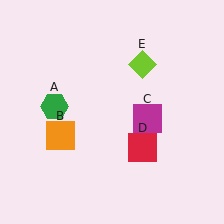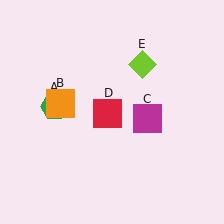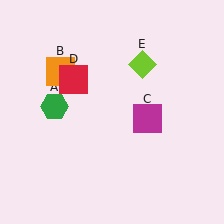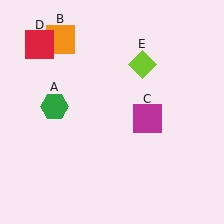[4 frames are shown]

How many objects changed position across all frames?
2 objects changed position: orange square (object B), red square (object D).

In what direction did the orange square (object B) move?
The orange square (object B) moved up.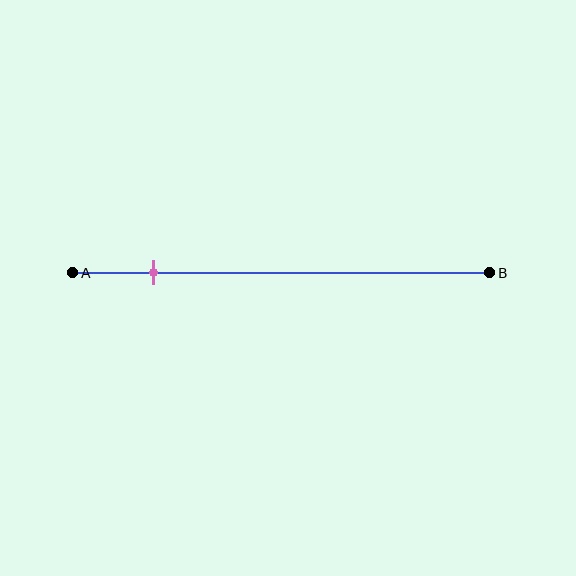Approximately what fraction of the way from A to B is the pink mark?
The pink mark is approximately 20% of the way from A to B.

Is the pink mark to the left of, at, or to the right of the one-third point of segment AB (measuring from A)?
The pink mark is to the left of the one-third point of segment AB.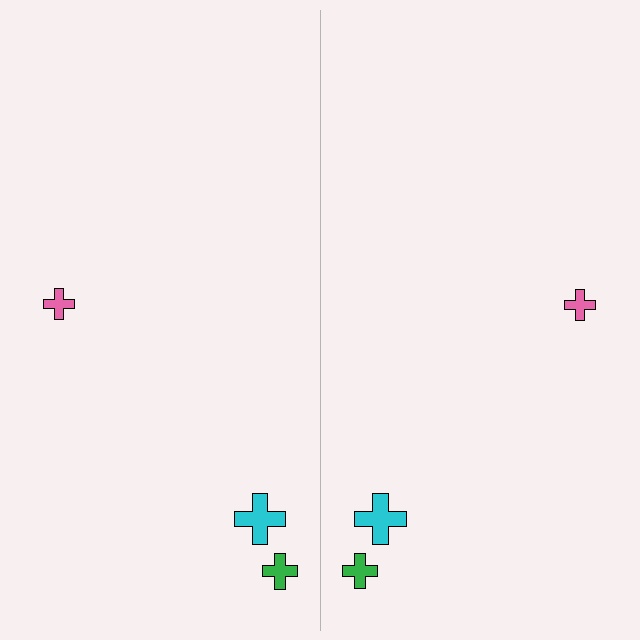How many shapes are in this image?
There are 6 shapes in this image.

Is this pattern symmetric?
Yes, this pattern has bilateral (reflection) symmetry.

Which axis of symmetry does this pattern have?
The pattern has a vertical axis of symmetry running through the center of the image.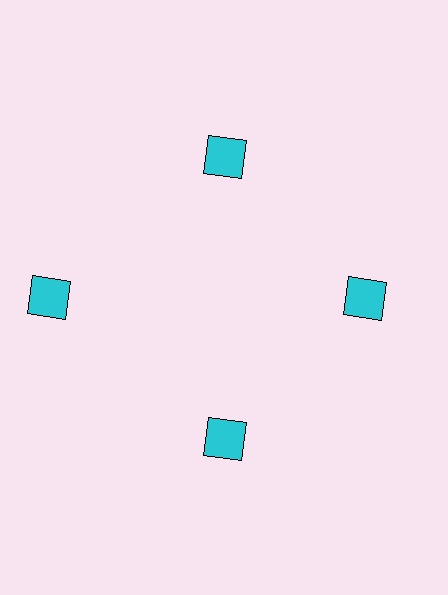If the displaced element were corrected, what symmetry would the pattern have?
It would have 4-fold rotational symmetry — the pattern would map onto itself every 90 degrees.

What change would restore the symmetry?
The symmetry would be restored by moving it inward, back onto the ring so that all 4 squares sit at equal angles and equal distance from the center.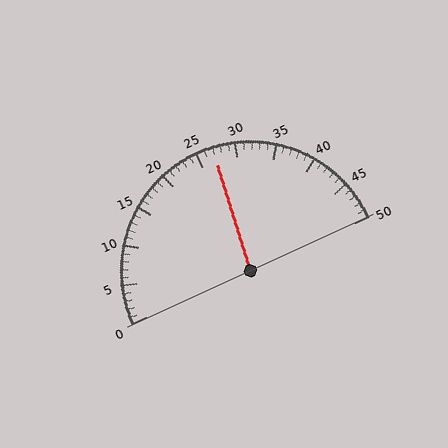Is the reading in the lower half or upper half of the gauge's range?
The reading is in the upper half of the range (0 to 50).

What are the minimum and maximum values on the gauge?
The gauge ranges from 0 to 50.